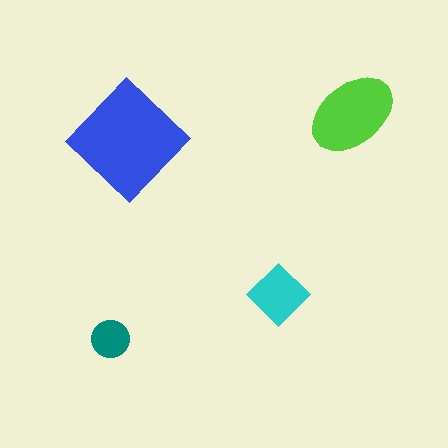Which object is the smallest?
The teal circle.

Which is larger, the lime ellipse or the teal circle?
The lime ellipse.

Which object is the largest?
The blue diamond.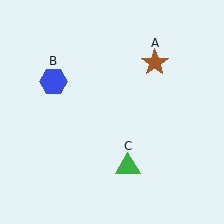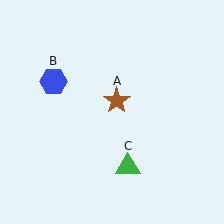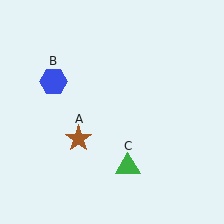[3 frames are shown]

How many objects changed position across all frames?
1 object changed position: brown star (object A).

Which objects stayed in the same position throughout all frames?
Blue hexagon (object B) and green triangle (object C) remained stationary.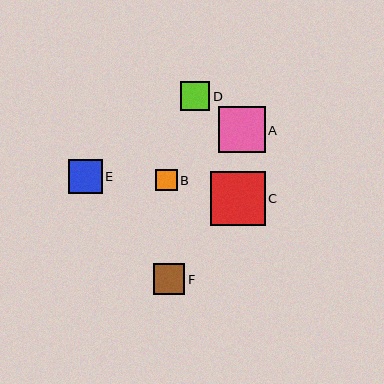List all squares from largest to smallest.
From largest to smallest: C, A, E, F, D, B.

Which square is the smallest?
Square B is the smallest with a size of approximately 21 pixels.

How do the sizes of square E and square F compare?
Square E and square F are approximately the same size.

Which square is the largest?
Square C is the largest with a size of approximately 55 pixels.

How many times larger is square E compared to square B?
Square E is approximately 1.6 times the size of square B.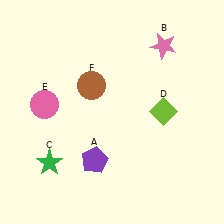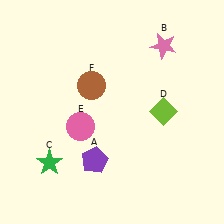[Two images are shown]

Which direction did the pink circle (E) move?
The pink circle (E) moved right.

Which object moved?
The pink circle (E) moved right.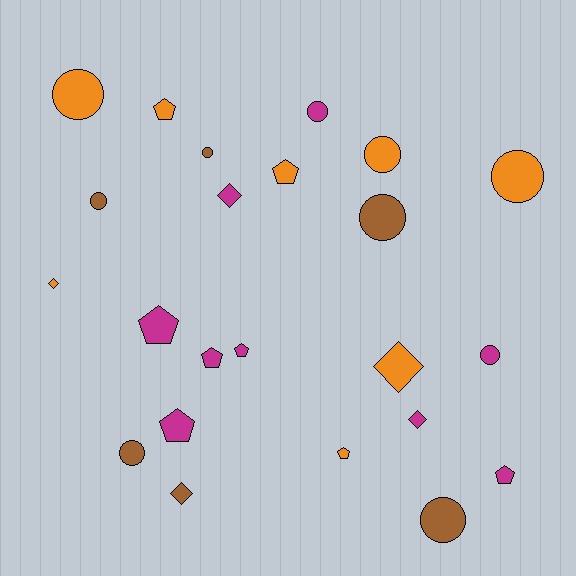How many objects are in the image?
There are 23 objects.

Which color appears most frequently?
Magenta, with 9 objects.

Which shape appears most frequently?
Circle, with 10 objects.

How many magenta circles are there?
There are 2 magenta circles.